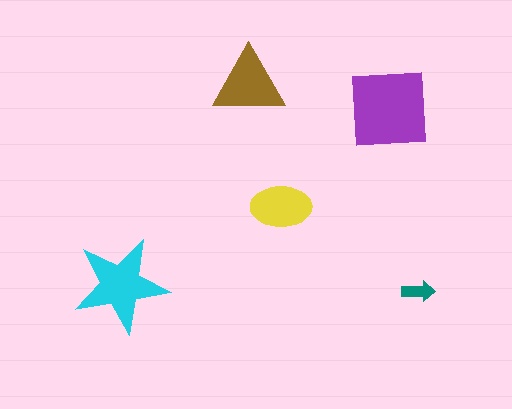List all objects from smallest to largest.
The teal arrow, the yellow ellipse, the brown triangle, the cyan star, the purple square.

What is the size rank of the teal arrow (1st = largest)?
5th.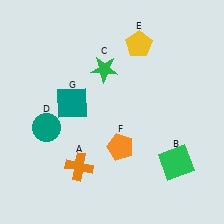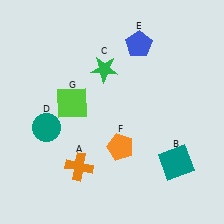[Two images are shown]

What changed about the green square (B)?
In Image 1, B is green. In Image 2, it changed to teal.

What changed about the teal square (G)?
In Image 1, G is teal. In Image 2, it changed to lime.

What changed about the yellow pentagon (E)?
In Image 1, E is yellow. In Image 2, it changed to blue.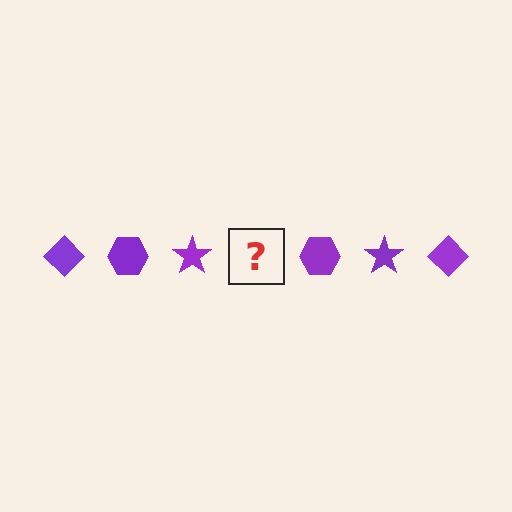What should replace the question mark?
The question mark should be replaced with a purple diamond.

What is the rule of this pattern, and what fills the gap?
The rule is that the pattern cycles through diamond, hexagon, star shapes in purple. The gap should be filled with a purple diamond.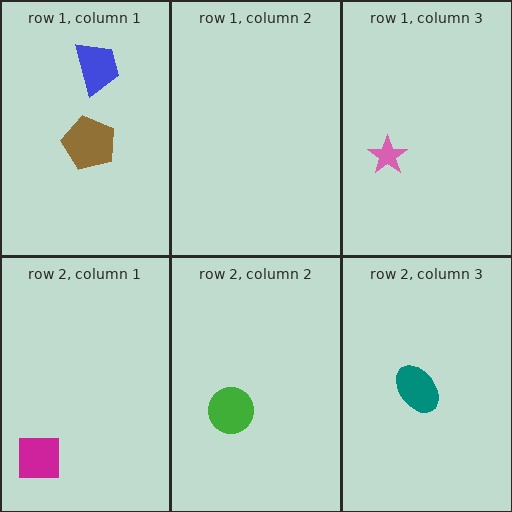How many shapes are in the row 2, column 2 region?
1.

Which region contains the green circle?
The row 2, column 2 region.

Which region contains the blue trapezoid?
The row 1, column 1 region.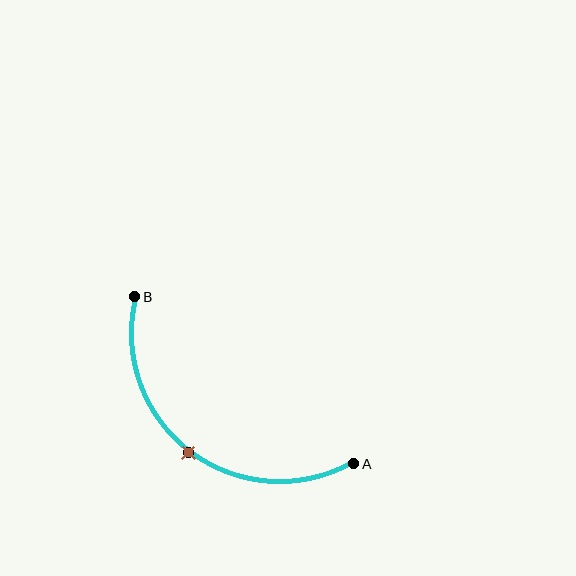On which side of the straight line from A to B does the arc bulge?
The arc bulges below and to the left of the straight line connecting A and B.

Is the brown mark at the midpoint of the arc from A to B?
Yes. The brown mark lies on the arc at equal arc-length from both A and B — it is the arc midpoint.